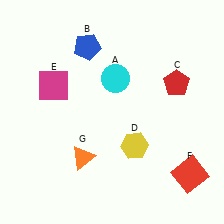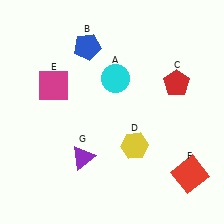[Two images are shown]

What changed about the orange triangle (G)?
In Image 1, G is orange. In Image 2, it changed to purple.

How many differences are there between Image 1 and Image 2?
There is 1 difference between the two images.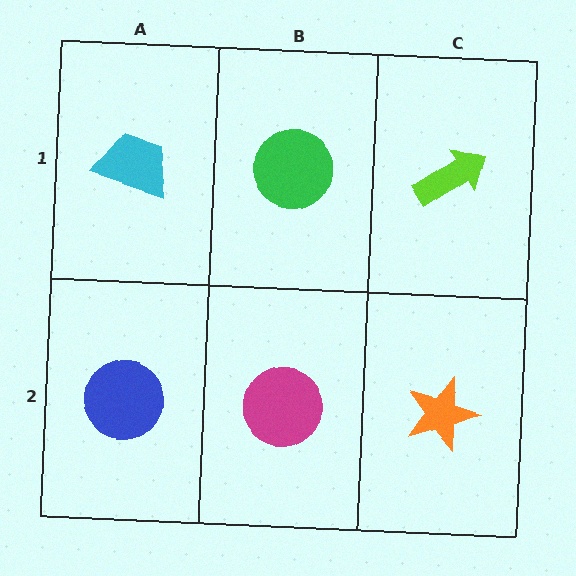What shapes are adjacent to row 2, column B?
A green circle (row 1, column B), a blue circle (row 2, column A), an orange star (row 2, column C).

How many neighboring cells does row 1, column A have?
2.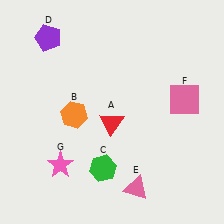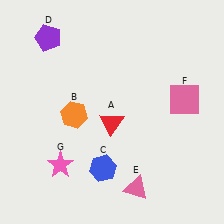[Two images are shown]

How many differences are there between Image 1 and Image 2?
There is 1 difference between the two images.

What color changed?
The hexagon (C) changed from green in Image 1 to blue in Image 2.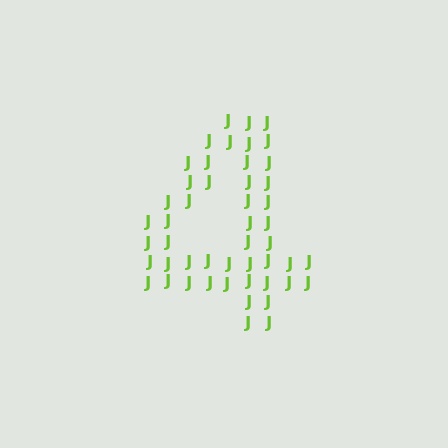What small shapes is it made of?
It is made of small letter J's.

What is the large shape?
The large shape is the digit 4.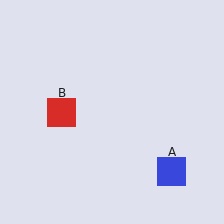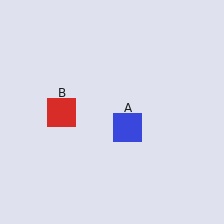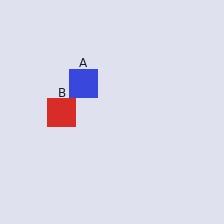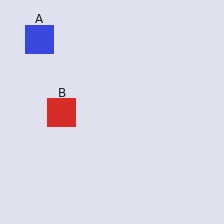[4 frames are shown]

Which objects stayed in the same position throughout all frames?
Red square (object B) remained stationary.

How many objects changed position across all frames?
1 object changed position: blue square (object A).